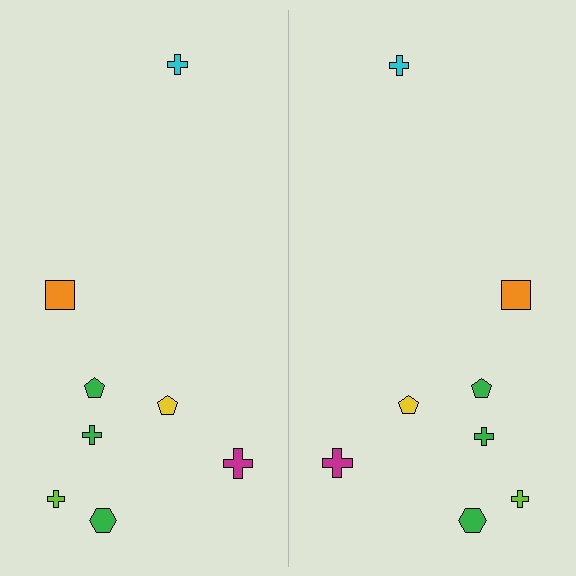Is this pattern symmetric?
Yes, this pattern has bilateral (reflection) symmetry.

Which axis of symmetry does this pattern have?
The pattern has a vertical axis of symmetry running through the center of the image.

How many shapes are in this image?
There are 16 shapes in this image.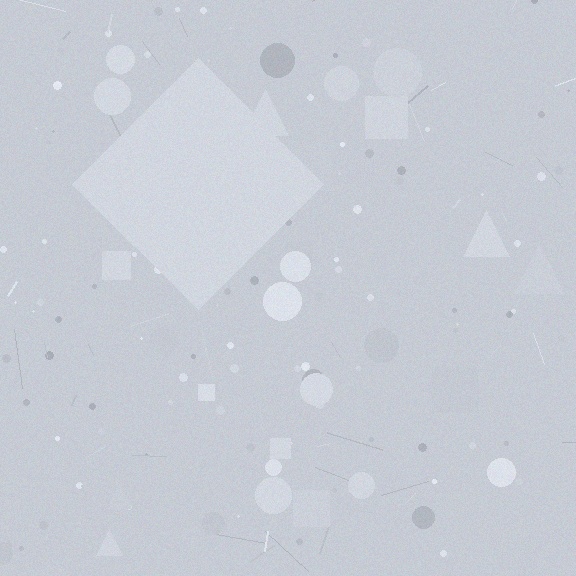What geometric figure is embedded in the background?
A diamond is embedded in the background.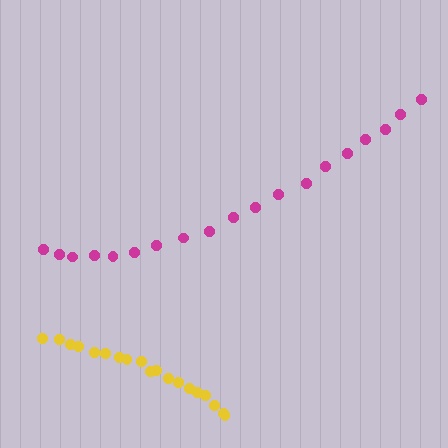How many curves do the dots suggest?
There are 2 distinct paths.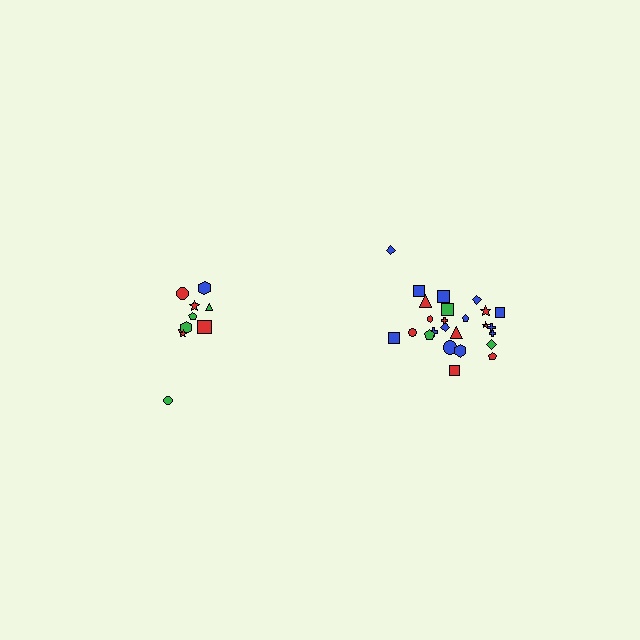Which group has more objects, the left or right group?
The right group.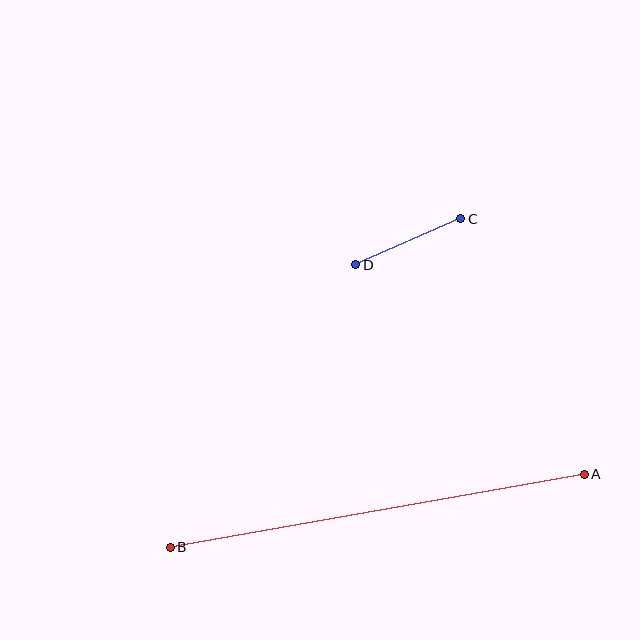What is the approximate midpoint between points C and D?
The midpoint is at approximately (408, 242) pixels.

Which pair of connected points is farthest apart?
Points A and B are farthest apart.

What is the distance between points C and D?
The distance is approximately 115 pixels.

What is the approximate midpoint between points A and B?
The midpoint is at approximately (377, 511) pixels.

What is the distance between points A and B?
The distance is approximately 420 pixels.